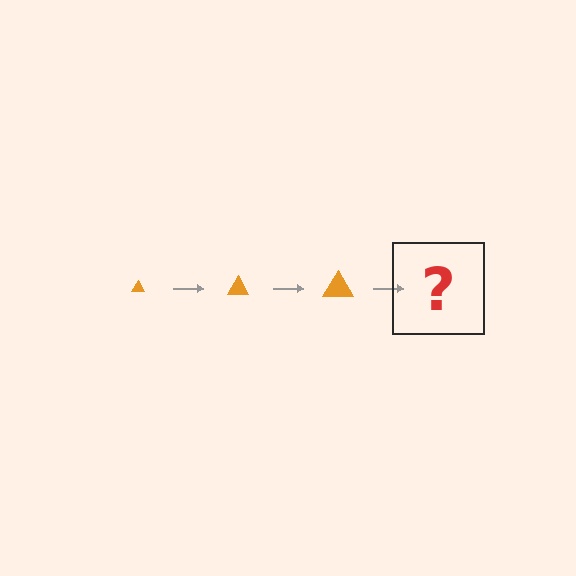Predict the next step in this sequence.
The next step is an orange triangle, larger than the previous one.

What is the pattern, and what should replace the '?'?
The pattern is that the triangle gets progressively larger each step. The '?' should be an orange triangle, larger than the previous one.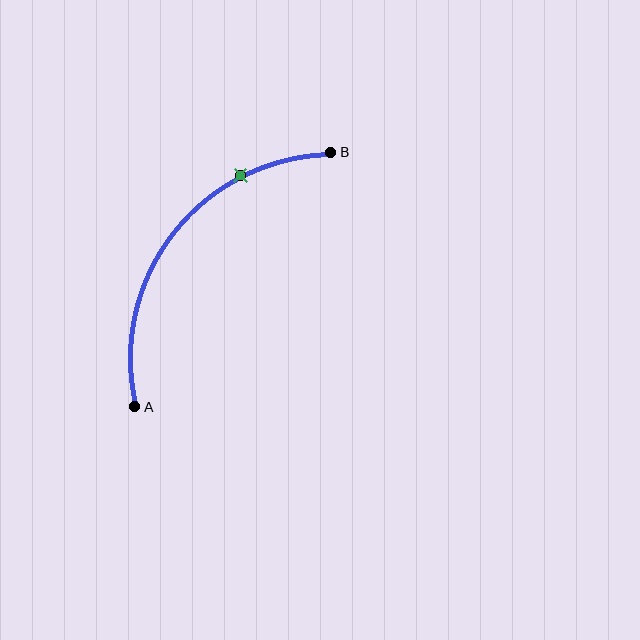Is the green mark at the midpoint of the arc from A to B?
No. The green mark lies on the arc but is closer to endpoint B. The arc midpoint would be at the point on the curve equidistant along the arc from both A and B.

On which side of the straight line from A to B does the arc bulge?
The arc bulges above and to the left of the straight line connecting A and B.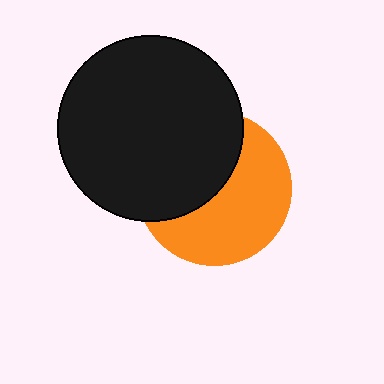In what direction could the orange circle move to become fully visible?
The orange circle could move toward the lower-right. That would shift it out from behind the black circle entirely.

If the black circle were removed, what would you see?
You would see the complete orange circle.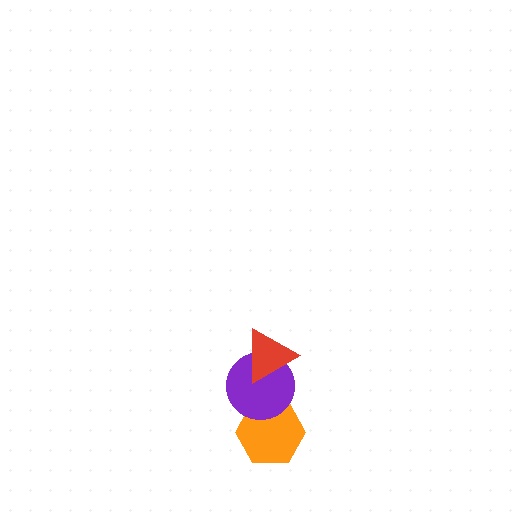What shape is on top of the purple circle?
The red triangle is on top of the purple circle.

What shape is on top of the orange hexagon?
The purple circle is on top of the orange hexagon.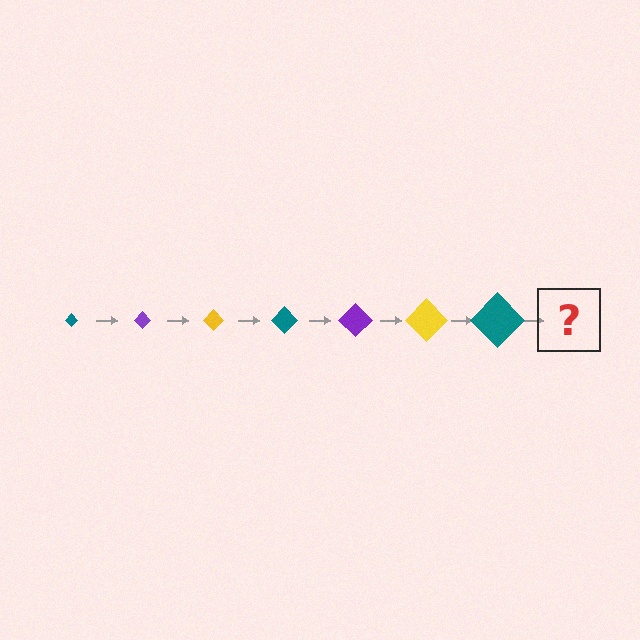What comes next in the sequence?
The next element should be a purple diamond, larger than the previous one.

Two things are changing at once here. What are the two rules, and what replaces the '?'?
The two rules are that the diamond grows larger each step and the color cycles through teal, purple, and yellow. The '?' should be a purple diamond, larger than the previous one.